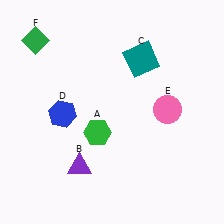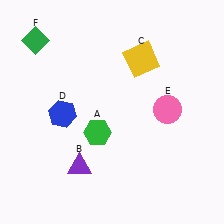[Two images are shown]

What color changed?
The square (C) changed from teal in Image 1 to yellow in Image 2.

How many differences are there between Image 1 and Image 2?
There is 1 difference between the two images.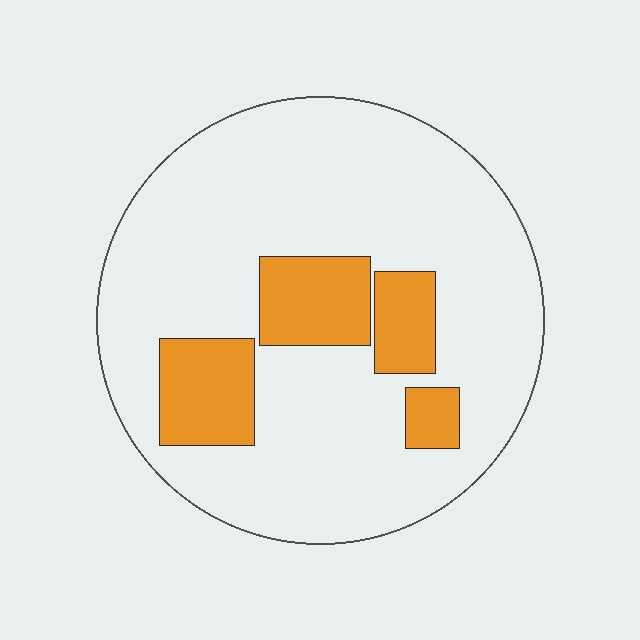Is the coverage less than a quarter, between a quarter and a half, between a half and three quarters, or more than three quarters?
Less than a quarter.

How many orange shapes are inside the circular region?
4.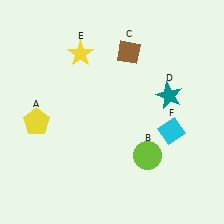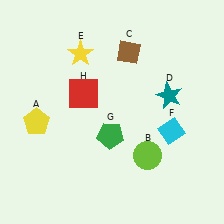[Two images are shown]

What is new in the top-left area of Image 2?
A red square (H) was added in the top-left area of Image 2.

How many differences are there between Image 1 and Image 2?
There are 2 differences between the two images.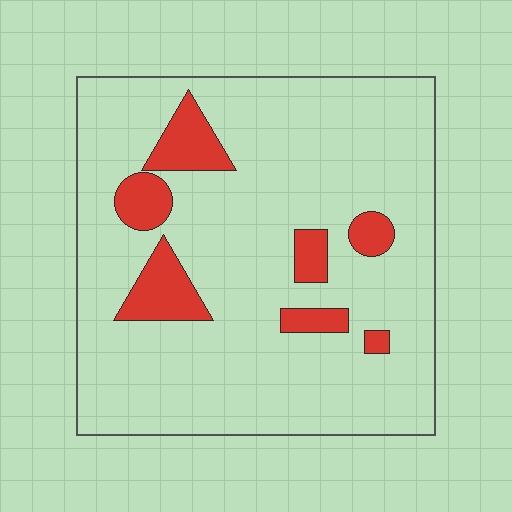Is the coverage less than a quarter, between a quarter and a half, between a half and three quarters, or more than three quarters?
Less than a quarter.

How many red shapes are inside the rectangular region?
7.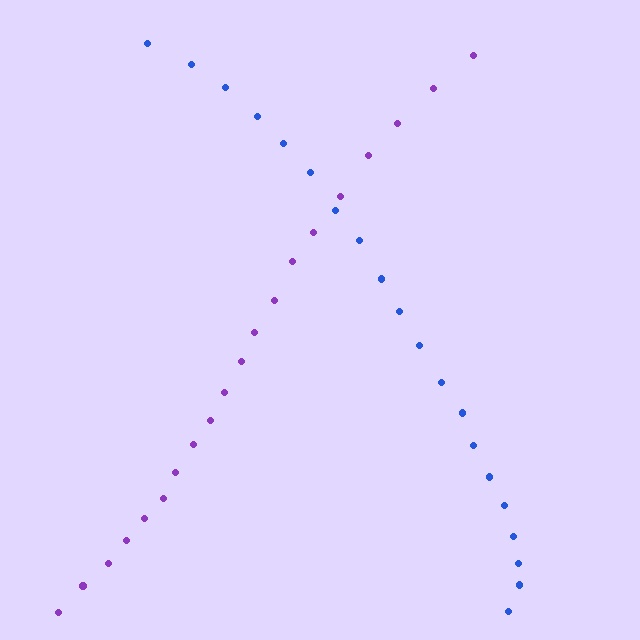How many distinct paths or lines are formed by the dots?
There are 2 distinct paths.